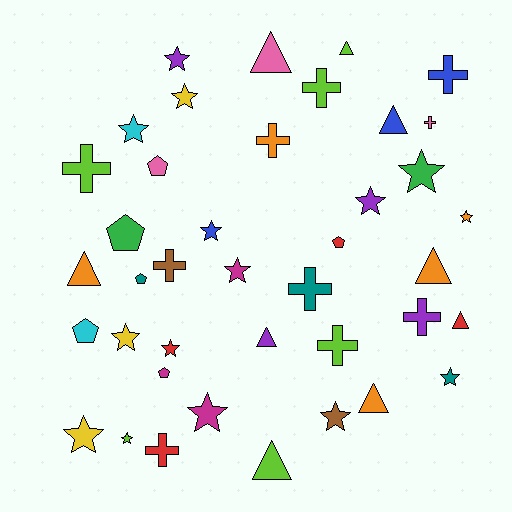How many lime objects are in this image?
There are 6 lime objects.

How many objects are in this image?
There are 40 objects.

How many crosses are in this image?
There are 10 crosses.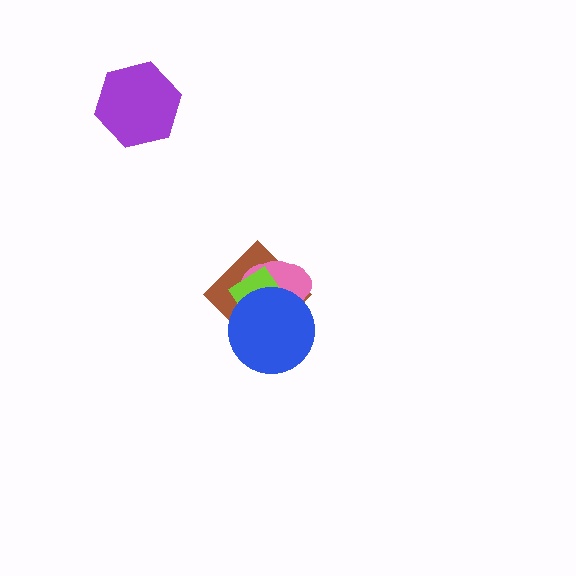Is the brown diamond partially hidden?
Yes, it is partially covered by another shape.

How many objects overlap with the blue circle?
3 objects overlap with the blue circle.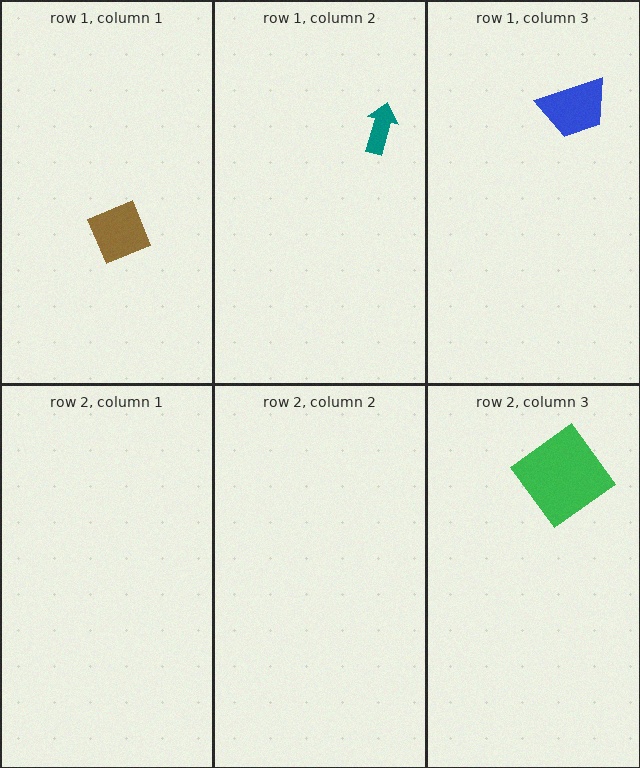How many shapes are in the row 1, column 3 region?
1.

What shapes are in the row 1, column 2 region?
The teal arrow.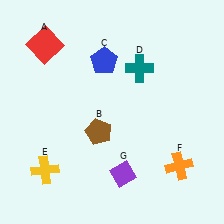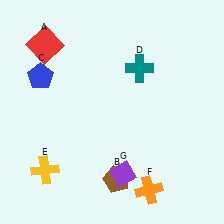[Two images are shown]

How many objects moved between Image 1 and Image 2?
3 objects moved between the two images.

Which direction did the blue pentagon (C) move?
The blue pentagon (C) moved left.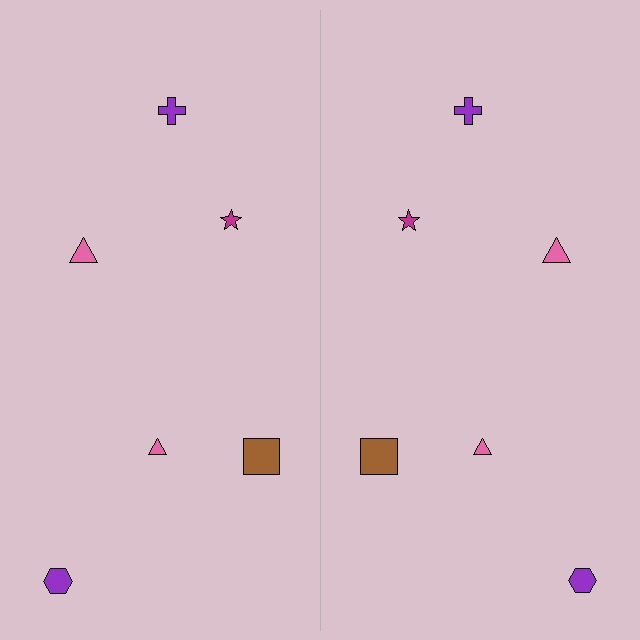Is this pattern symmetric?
Yes, this pattern has bilateral (reflection) symmetry.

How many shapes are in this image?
There are 12 shapes in this image.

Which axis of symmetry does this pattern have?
The pattern has a vertical axis of symmetry running through the center of the image.